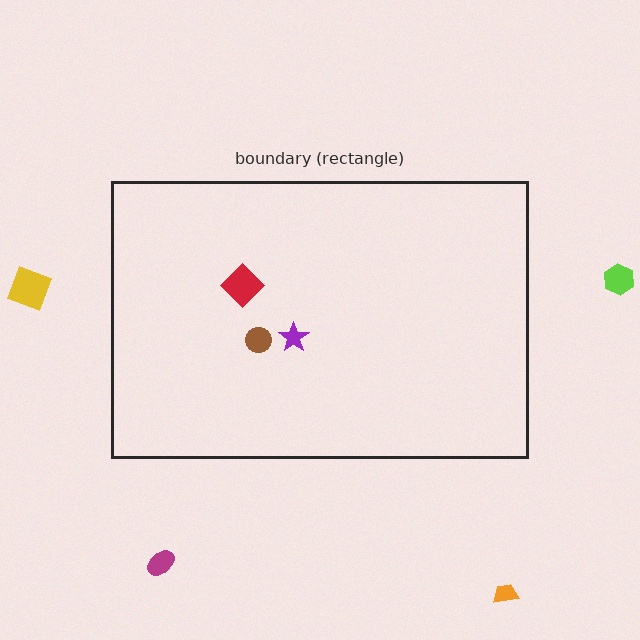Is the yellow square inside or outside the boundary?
Outside.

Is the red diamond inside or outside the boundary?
Inside.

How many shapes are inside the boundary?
3 inside, 4 outside.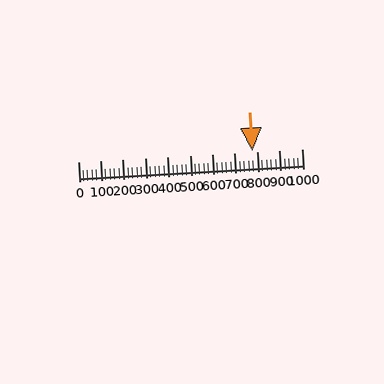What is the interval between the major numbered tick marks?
The major tick marks are spaced 100 units apart.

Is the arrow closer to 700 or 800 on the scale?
The arrow is closer to 800.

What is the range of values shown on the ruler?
The ruler shows values from 0 to 1000.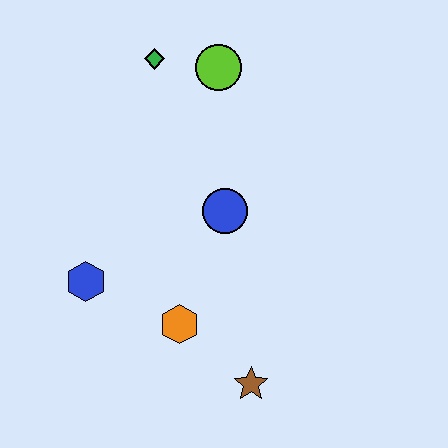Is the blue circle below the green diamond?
Yes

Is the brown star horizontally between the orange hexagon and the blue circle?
No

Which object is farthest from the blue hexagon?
The lime circle is farthest from the blue hexagon.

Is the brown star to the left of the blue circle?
No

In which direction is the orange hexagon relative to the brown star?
The orange hexagon is to the left of the brown star.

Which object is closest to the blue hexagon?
The orange hexagon is closest to the blue hexagon.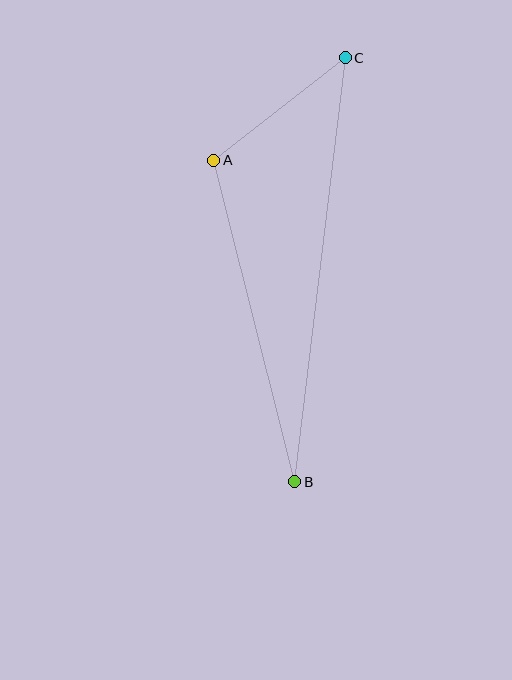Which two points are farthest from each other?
Points B and C are farthest from each other.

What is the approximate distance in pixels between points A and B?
The distance between A and B is approximately 331 pixels.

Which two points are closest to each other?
Points A and C are closest to each other.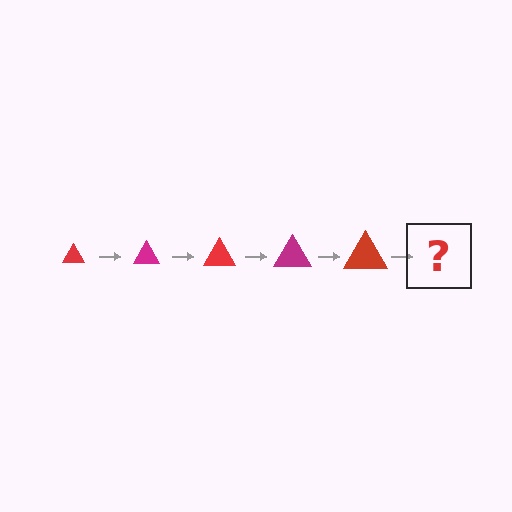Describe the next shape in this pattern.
It should be a magenta triangle, larger than the previous one.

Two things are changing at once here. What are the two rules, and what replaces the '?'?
The two rules are that the triangle grows larger each step and the color cycles through red and magenta. The '?' should be a magenta triangle, larger than the previous one.